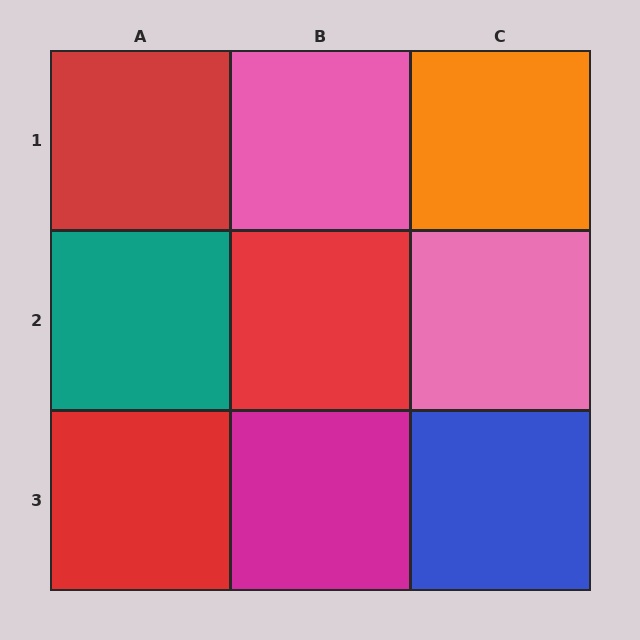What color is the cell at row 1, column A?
Red.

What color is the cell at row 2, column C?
Pink.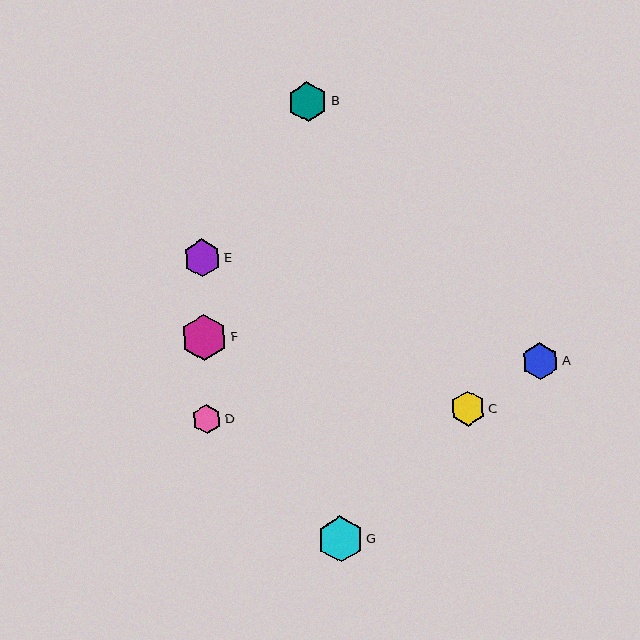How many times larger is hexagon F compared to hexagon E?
Hexagon F is approximately 1.2 times the size of hexagon E.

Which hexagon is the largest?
Hexagon G is the largest with a size of approximately 46 pixels.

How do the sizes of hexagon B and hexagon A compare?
Hexagon B and hexagon A are approximately the same size.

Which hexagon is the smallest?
Hexagon D is the smallest with a size of approximately 29 pixels.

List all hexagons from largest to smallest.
From largest to smallest: G, F, B, E, A, C, D.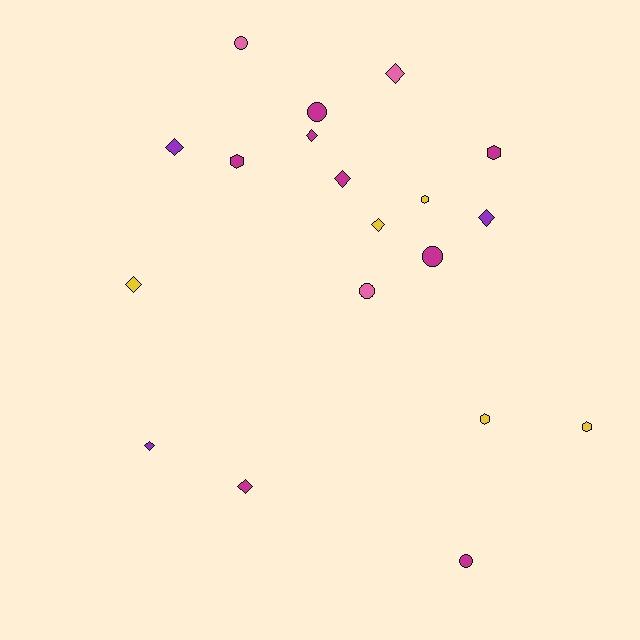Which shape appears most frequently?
Diamond, with 9 objects.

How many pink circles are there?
There are 2 pink circles.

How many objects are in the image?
There are 19 objects.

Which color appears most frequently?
Magenta, with 8 objects.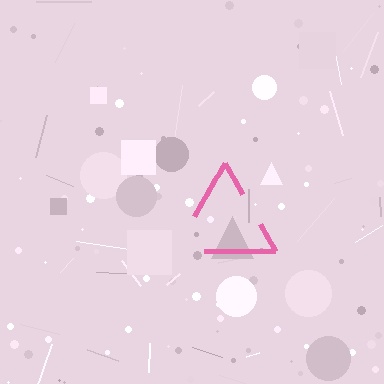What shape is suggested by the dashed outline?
The dashed outline suggests a triangle.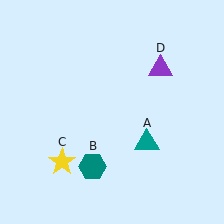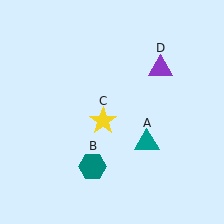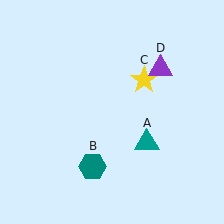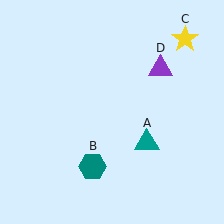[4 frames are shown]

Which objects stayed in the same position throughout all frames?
Teal triangle (object A) and teal hexagon (object B) and purple triangle (object D) remained stationary.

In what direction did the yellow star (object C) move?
The yellow star (object C) moved up and to the right.